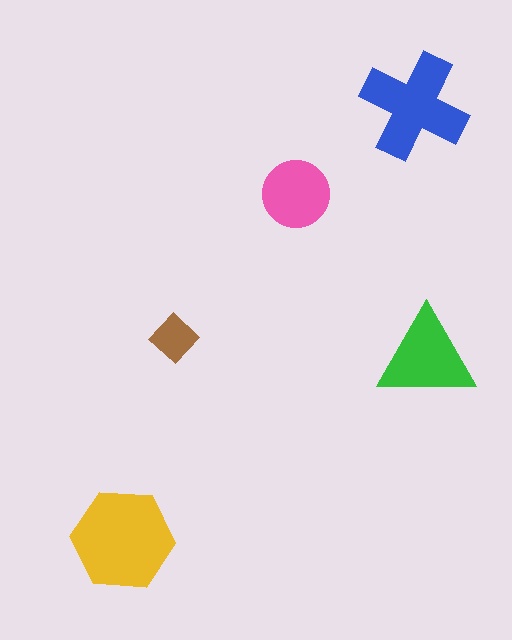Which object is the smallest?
The brown diamond.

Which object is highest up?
The blue cross is topmost.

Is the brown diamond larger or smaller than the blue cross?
Smaller.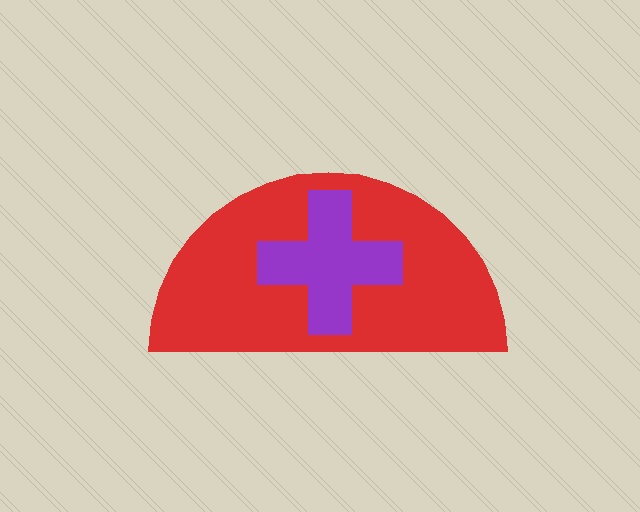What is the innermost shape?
The purple cross.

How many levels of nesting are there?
2.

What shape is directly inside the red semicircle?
The purple cross.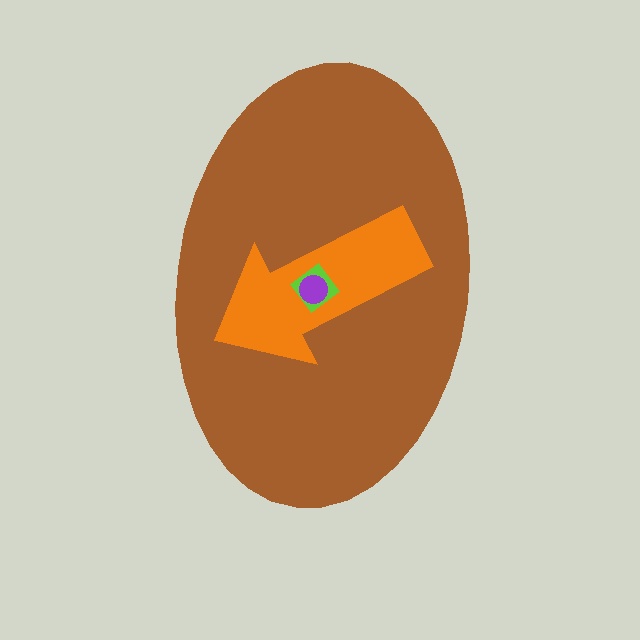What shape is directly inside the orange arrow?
The lime diamond.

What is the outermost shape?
The brown ellipse.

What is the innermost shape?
The purple circle.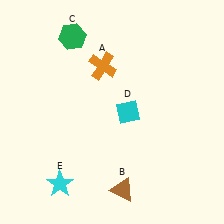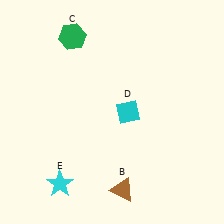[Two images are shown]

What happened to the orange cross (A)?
The orange cross (A) was removed in Image 2. It was in the top-left area of Image 1.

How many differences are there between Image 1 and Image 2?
There is 1 difference between the two images.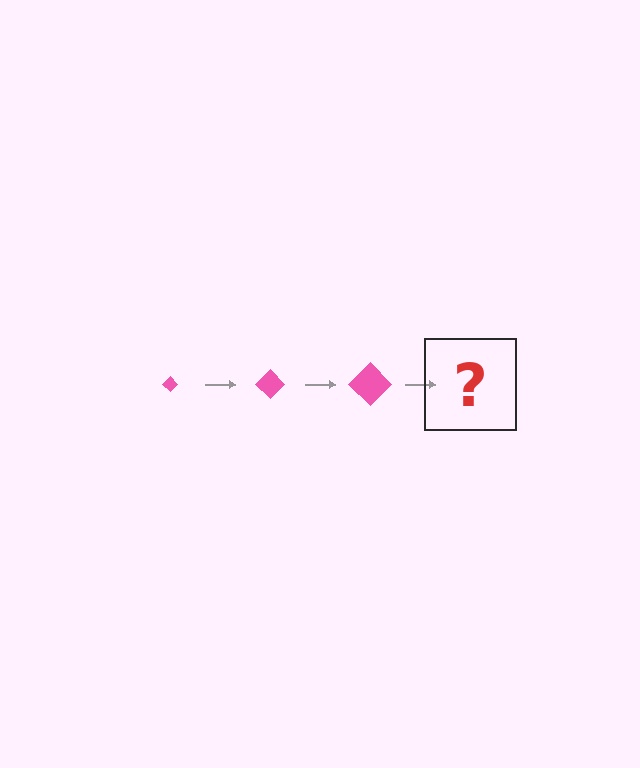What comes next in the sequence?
The next element should be a pink diamond, larger than the previous one.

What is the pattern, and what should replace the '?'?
The pattern is that the diamond gets progressively larger each step. The '?' should be a pink diamond, larger than the previous one.